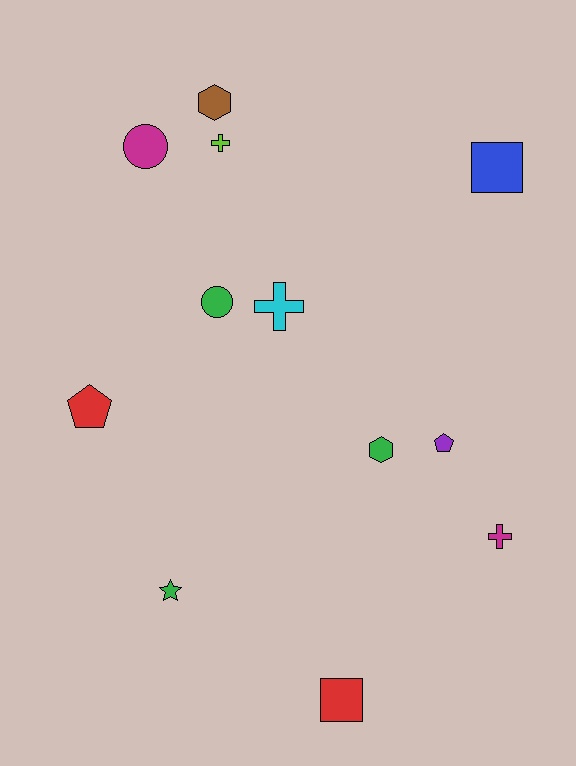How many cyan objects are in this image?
There is 1 cyan object.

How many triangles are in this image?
There are no triangles.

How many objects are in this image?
There are 12 objects.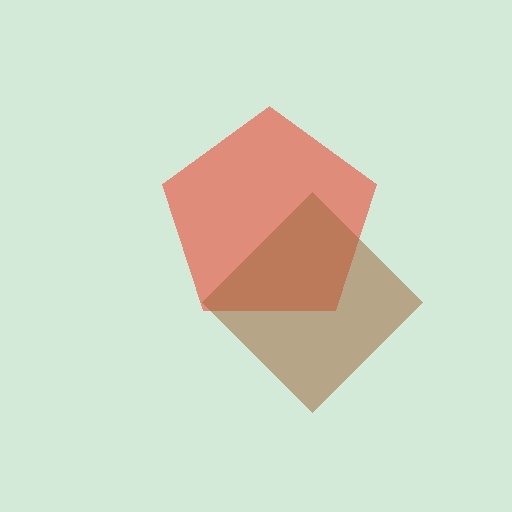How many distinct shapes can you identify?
There are 2 distinct shapes: a red pentagon, a brown diamond.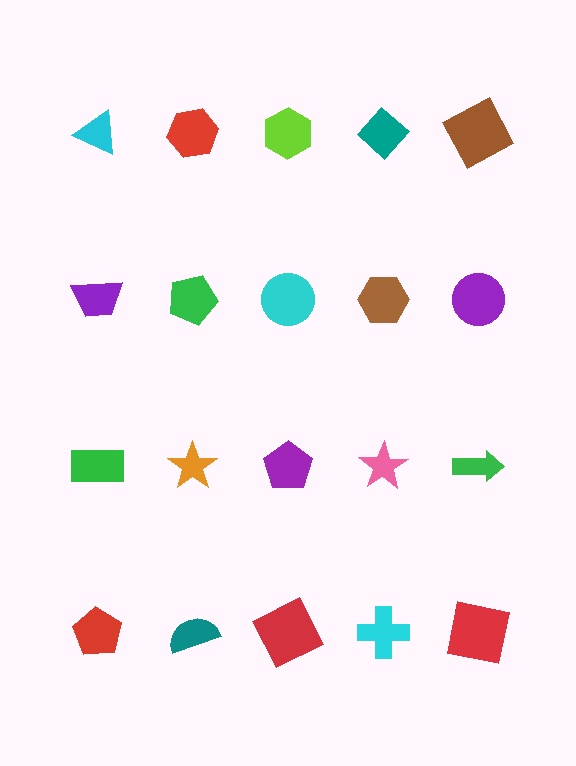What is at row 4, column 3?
A red square.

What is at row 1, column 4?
A teal diamond.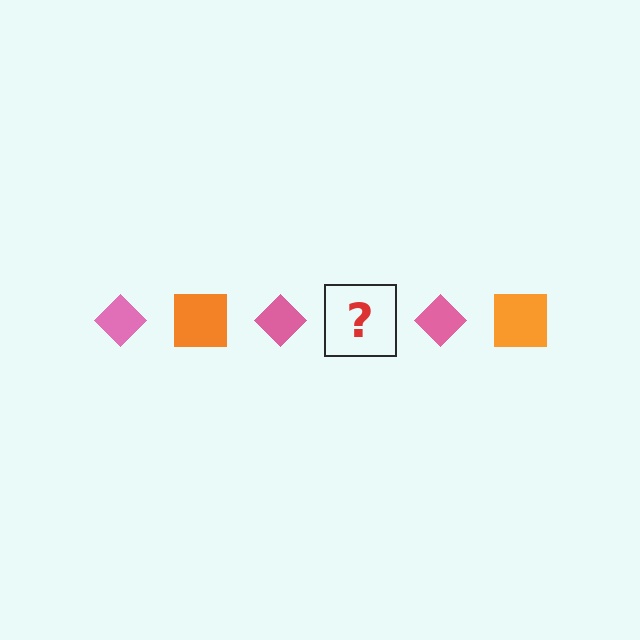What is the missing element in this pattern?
The missing element is an orange square.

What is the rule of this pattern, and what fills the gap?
The rule is that the pattern alternates between pink diamond and orange square. The gap should be filled with an orange square.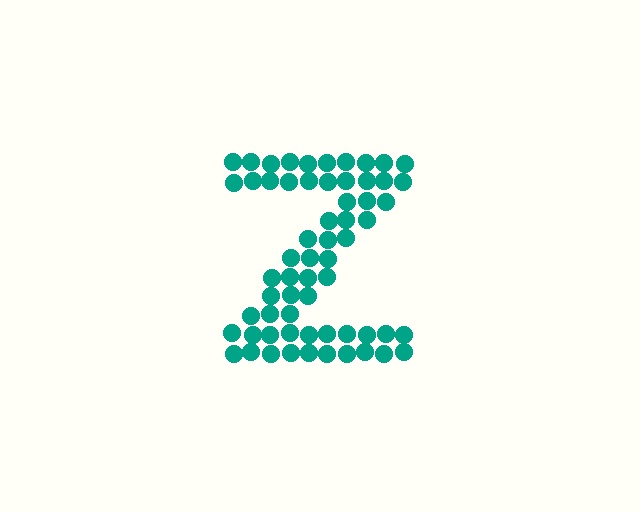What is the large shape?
The large shape is the letter Z.